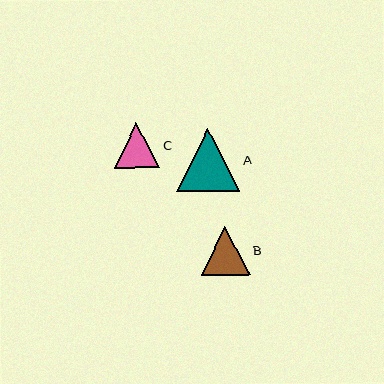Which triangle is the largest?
Triangle A is the largest with a size of approximately 64 pixels.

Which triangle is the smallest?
Triangle C is the smallest with a size of approximately 45 pixels.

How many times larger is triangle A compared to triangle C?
Triangle A is approximately 1.4 times the size of triangle C.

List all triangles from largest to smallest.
From largest to smallest: A, B, C.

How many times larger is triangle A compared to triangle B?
Triangle A is approximately 1.3 times the size of triangle B.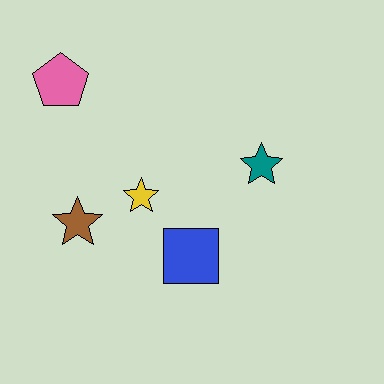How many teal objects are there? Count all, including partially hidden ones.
There is 1 teal object.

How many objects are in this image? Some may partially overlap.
There are 5 objects.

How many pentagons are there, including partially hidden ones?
There is 1 pentagon.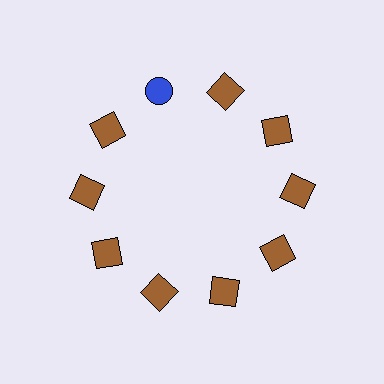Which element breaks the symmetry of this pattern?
The blue circle at roughly the 11 o'clock position breaks the symmetry. All other shapes are brown squares.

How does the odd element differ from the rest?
It differs in both color (blue instead of brown) and shape (circle instead of square).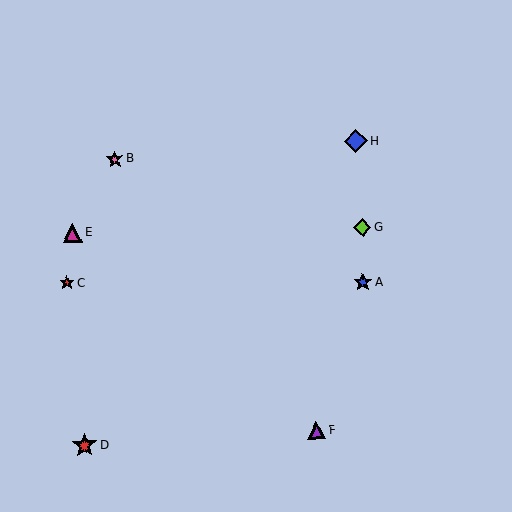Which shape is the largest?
The red star (labeled D) is the largest.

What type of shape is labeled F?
Shape F is a purple triangle.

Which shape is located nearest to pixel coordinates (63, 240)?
The magenta triangle (labeled E) at (72, 233) is nearest to that location.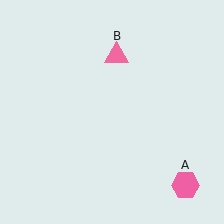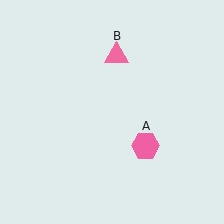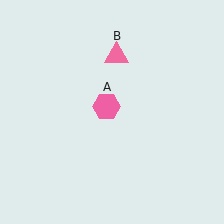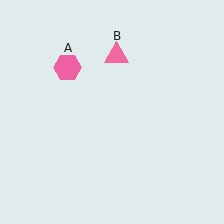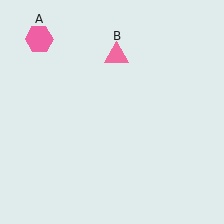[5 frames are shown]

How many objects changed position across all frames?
1 object changed position: pink hexagon (object A).